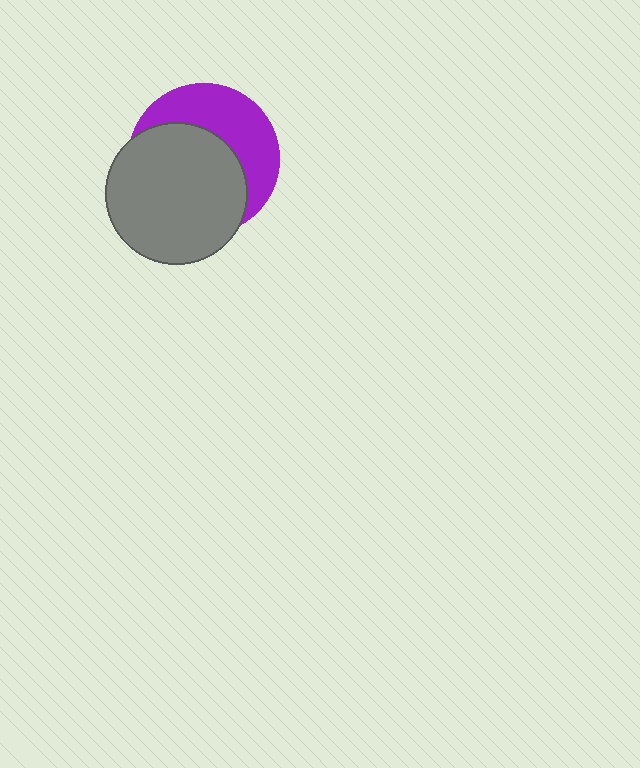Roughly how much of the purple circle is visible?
A small part of it is visible (roughly 41%).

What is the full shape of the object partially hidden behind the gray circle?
The partially hidden object is a purple circle.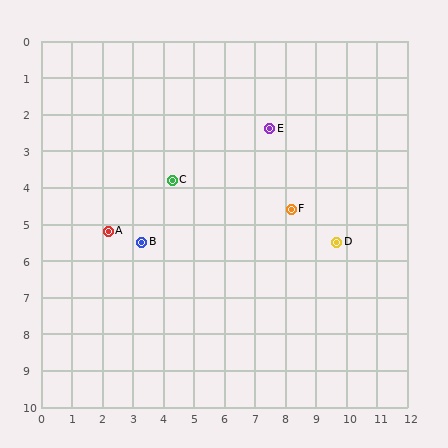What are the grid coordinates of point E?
Point E is at approximately (7.5, 2.4).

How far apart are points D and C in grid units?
Points D and C are about 5.7 grid units apart.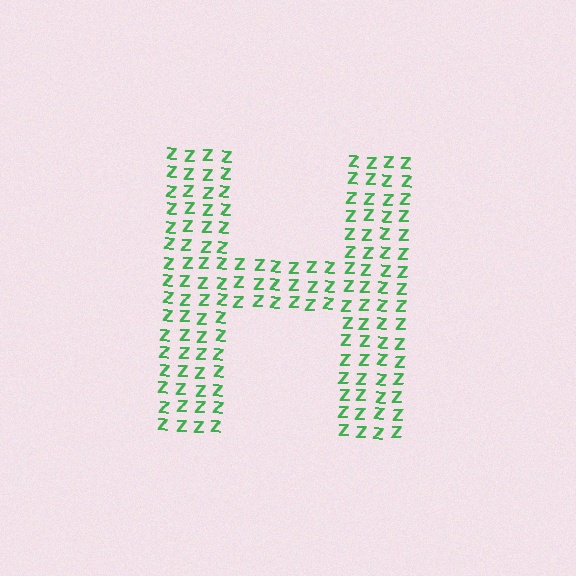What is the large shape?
The large shape is the letter H.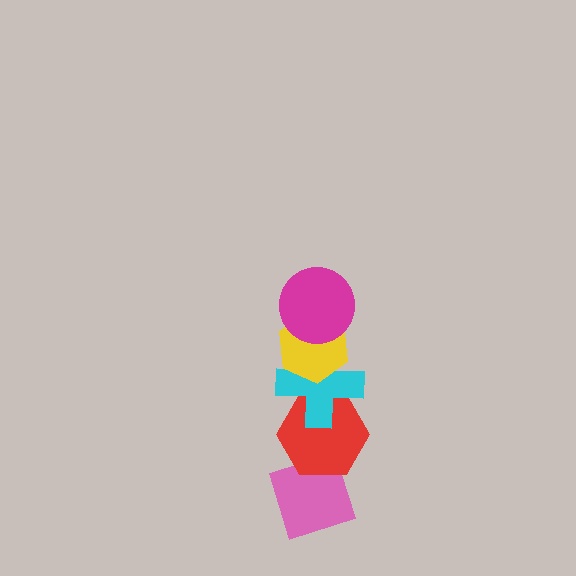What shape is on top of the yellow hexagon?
The magenta circle is on top of the yellow hexagon.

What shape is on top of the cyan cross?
The yellow hexagon is on top of the cyan cross.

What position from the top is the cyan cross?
The cyan cross is 3rd from the top.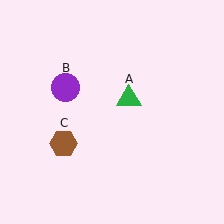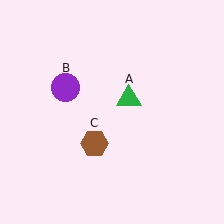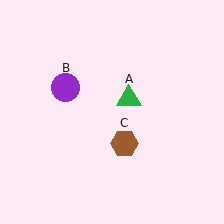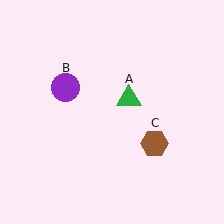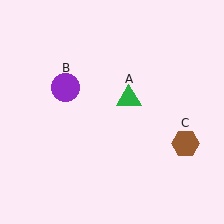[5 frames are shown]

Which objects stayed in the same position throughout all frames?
Green triangle (object A) and purple circle (object B) remained stationary.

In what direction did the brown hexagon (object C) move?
The brown hexagon (object C) moved right.